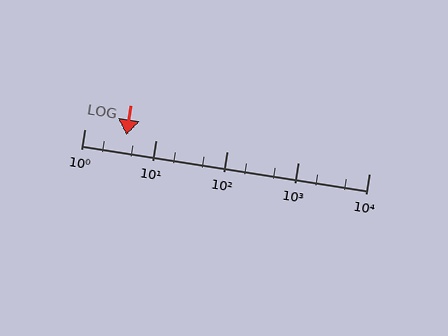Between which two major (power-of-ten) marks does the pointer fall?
The pointer is between 1 and 10.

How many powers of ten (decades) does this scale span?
The scale spans 4 decades, from 1 to 10000.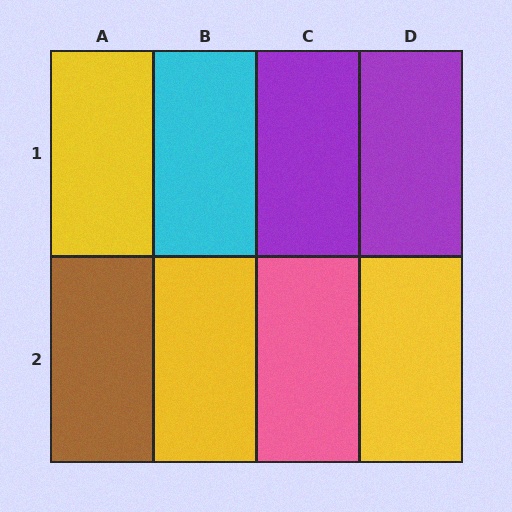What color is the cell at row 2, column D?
Yellow.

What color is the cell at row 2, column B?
Yellow.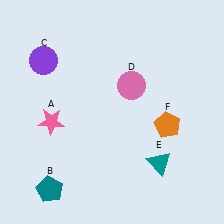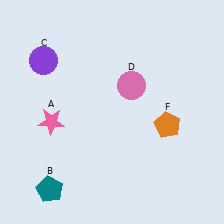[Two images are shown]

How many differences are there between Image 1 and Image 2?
There is 1 difference between the two images.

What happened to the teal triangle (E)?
The teal triangle (E) was removed in Image 2. It was in the bottom-right area of Image 1.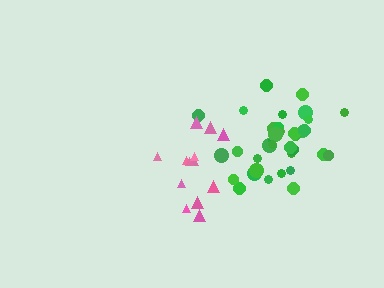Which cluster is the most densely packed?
Green.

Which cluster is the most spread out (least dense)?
Pink.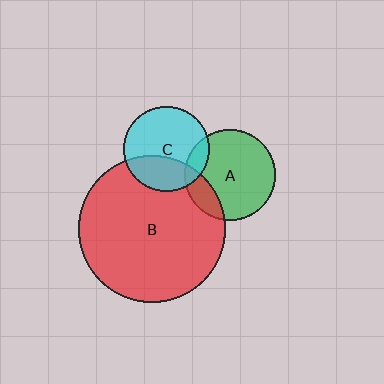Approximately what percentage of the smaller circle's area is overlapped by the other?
Approximately 15%.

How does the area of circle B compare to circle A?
Approximately 2.6 times.